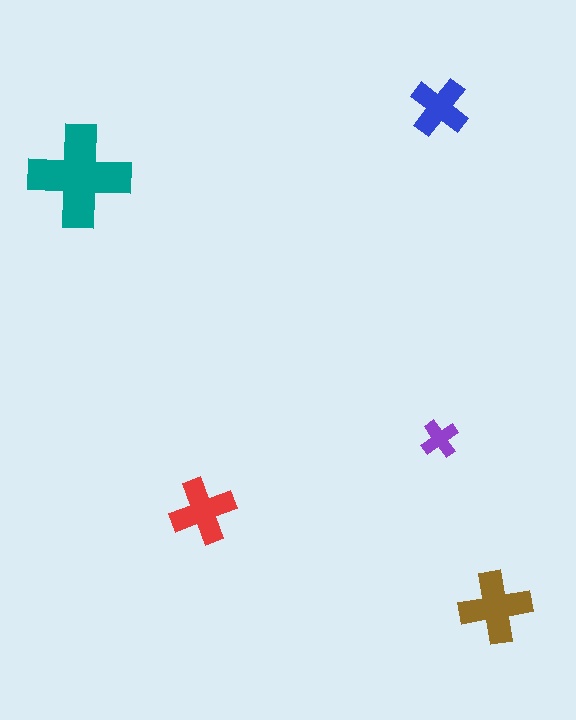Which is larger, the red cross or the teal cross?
The teal one.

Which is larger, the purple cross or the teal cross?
The teal one.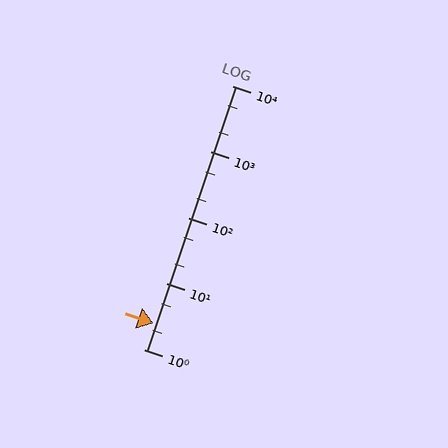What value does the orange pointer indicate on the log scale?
The pointer indicates approximately 2.5.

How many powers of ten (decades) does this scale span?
The scale spans 4 decades, from 1 to 10000.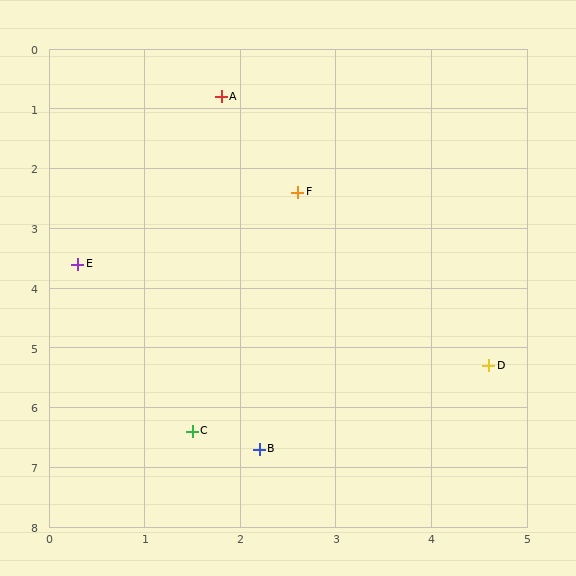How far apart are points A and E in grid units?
Points A and E are about 3.2 grid units apart.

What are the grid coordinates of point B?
Point B is at approximately (2.2, 6.7).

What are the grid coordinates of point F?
Point F is at approximately (2.6, 2.4).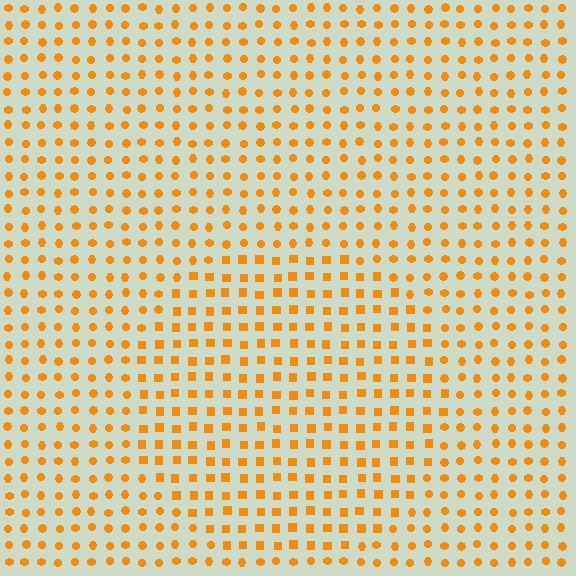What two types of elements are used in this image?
The image uses squares inside the circle region and circles outside it.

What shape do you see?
I see a circle.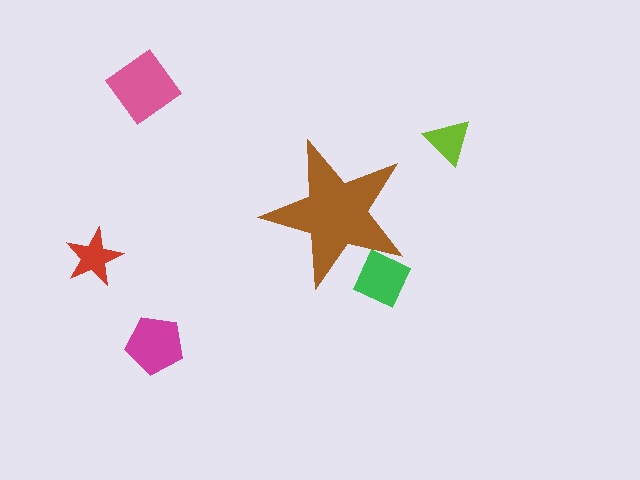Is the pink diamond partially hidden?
No, the pink diamond is fully visible.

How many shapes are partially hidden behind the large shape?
1 shape is partially hidden.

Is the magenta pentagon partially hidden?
No, the magenta pentagon is fully visible.